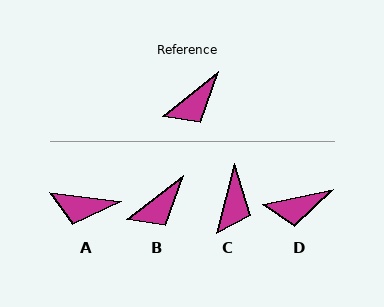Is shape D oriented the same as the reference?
No, it is off by about 26 degrees.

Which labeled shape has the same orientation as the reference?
B.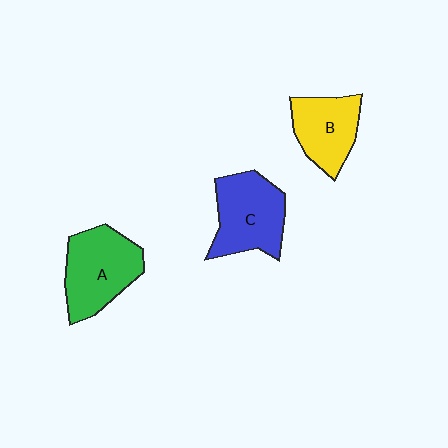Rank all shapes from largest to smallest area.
From largest to smallest: A (green), C (blue), B (yellow).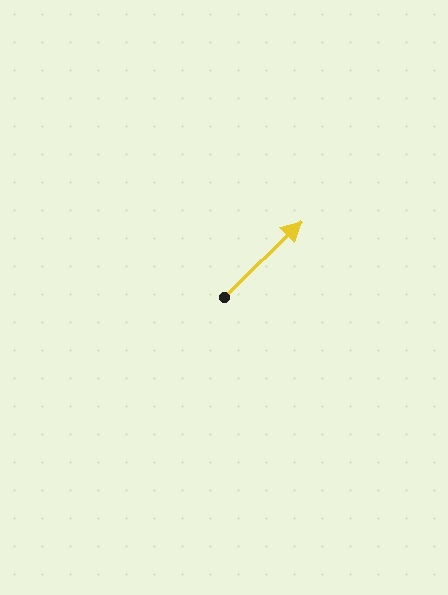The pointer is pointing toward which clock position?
Roughly 2 o'clock.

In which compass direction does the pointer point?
Northeast.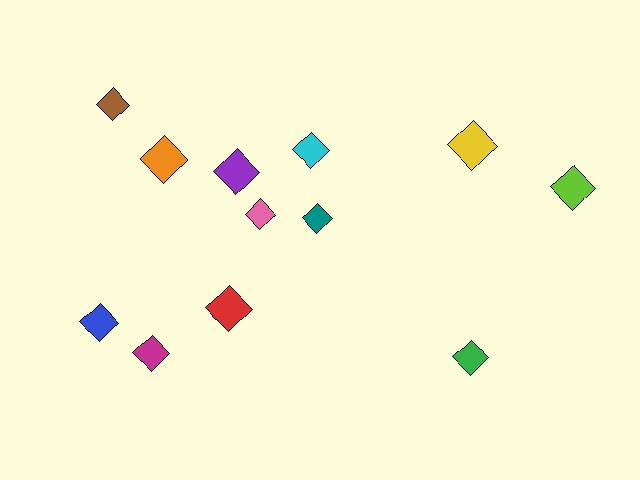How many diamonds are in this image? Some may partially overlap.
There are 12 diamonds.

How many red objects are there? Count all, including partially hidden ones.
There is 1 red object.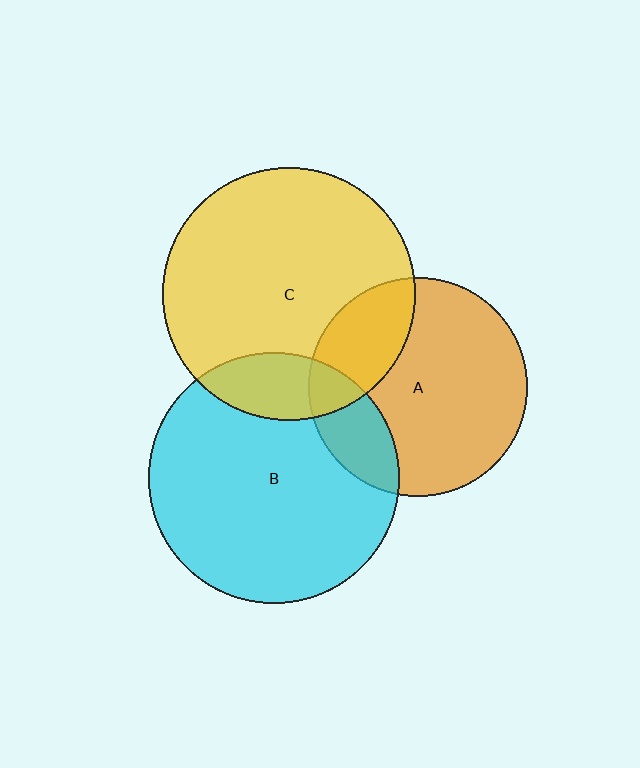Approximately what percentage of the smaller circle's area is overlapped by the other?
Approximately 20%.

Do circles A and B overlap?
Yes.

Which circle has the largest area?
Circle C (yellow).